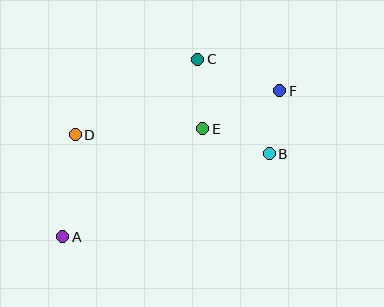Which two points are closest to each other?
Points B and F are closest to each other.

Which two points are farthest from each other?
Points A and F are farthest from each other.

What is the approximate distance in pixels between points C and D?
The distance between C and D is approximately 144 pixels.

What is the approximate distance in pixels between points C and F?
The distance between C and F is approximately 88 pixels.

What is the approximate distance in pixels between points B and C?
The distance between B and C is approximately 119 pixels.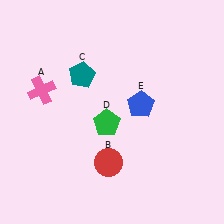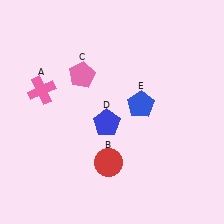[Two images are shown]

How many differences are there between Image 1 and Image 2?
There are 2 differences between the two images.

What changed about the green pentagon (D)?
In Image 1, D is green. In Image 2, it changed to blue.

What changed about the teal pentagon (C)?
In Image 1, C is teal. In Image 2, it changed to pink.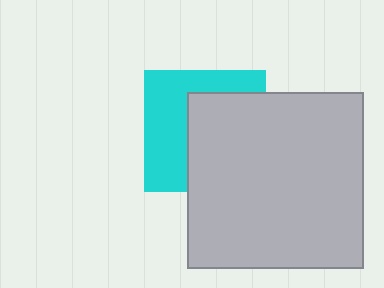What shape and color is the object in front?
The object in front is a light gray square.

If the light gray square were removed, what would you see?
You would see the complete cyan square.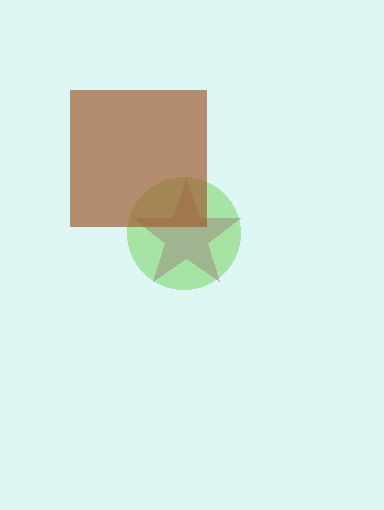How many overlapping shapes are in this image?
There are 3 overlapping shapes in the image.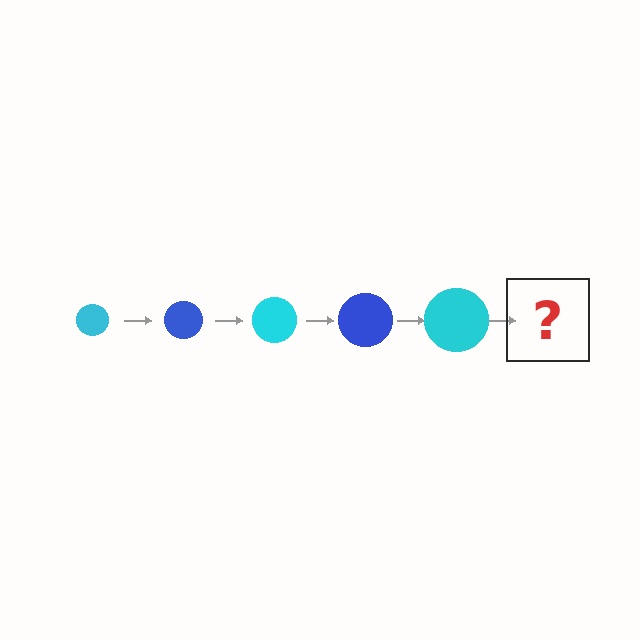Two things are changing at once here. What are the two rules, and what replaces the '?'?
The two rules are that the circle grows larger each step and the color cycles through cyan and blue. The '?' should be a blue circle, larger than the previous one.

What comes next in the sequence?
The next element should be a blue circle, larger than the previous one.